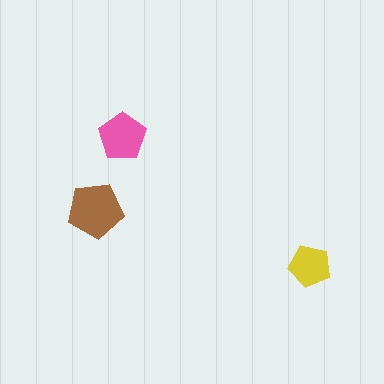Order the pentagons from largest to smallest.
the brown one, the pink one, the yellow one.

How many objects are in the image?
There are 3 objects in the image.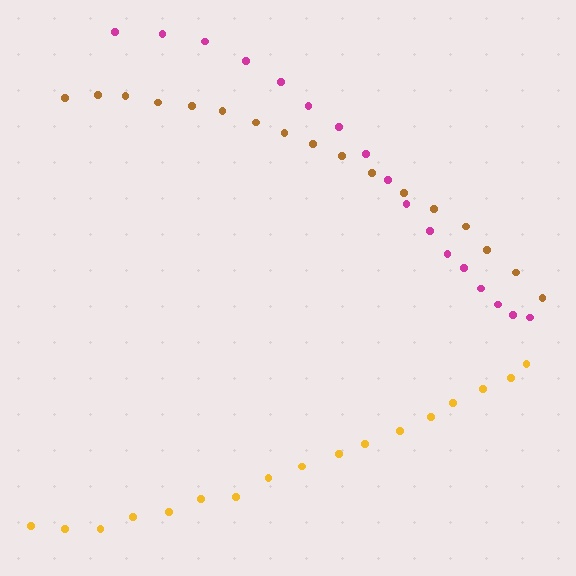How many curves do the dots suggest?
There are 3 distinct paths.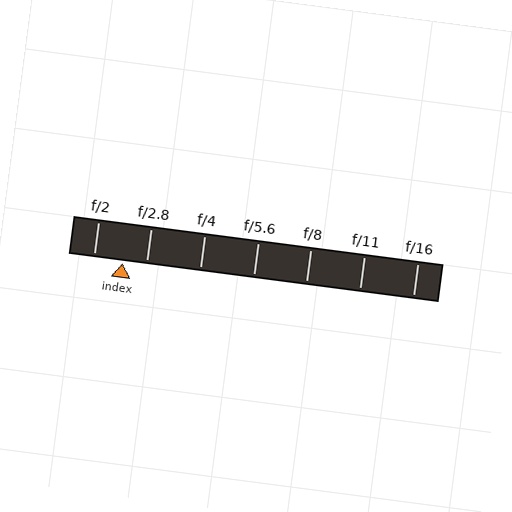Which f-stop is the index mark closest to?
The index mark is closest to f/2.8.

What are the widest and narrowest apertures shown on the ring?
The widest aperture shown is f/2 and the narrowest is f/16.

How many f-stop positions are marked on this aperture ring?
There are 7 f-stop positions marked.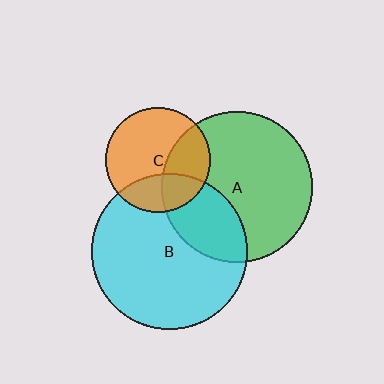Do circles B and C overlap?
Yes.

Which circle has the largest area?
Circle B (cyan).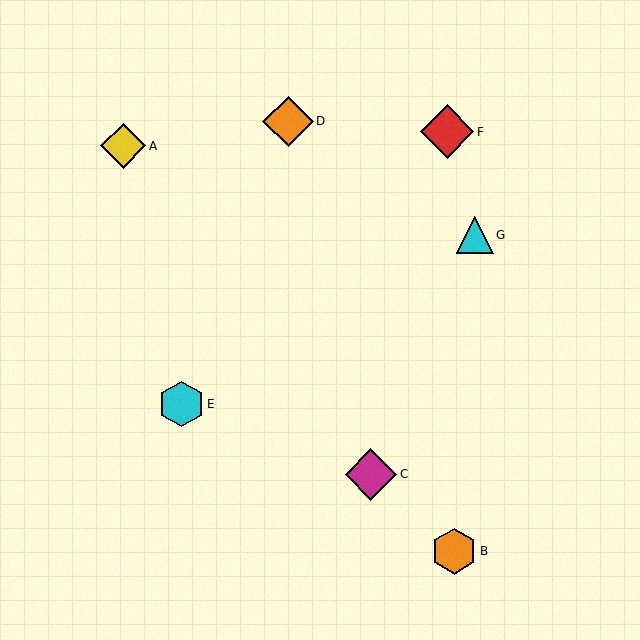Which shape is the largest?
The red diamond (labeled F) is the largest.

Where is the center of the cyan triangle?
The center of the cyan triangle is at (475, 235).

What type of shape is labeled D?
Shape D is an orange diamond.